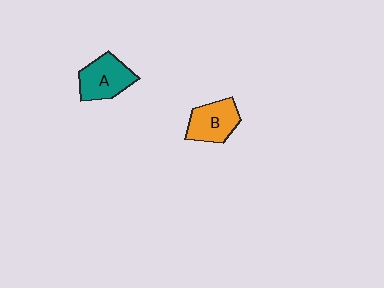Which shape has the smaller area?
Shape B (orange).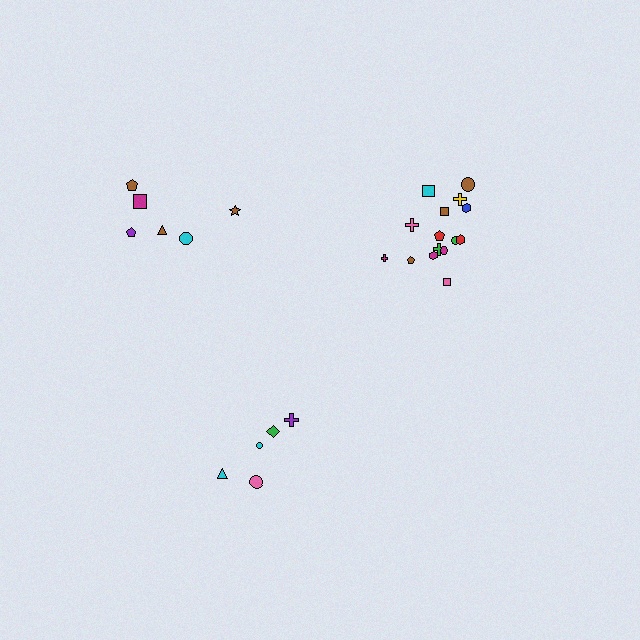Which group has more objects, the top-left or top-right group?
The top-right group.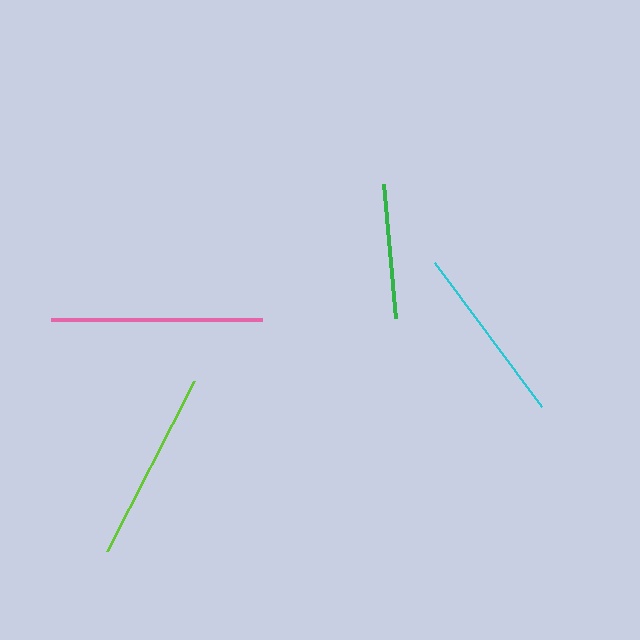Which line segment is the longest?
The pink line is the longest at approximately 211 pixels.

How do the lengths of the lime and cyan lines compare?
The lime and cyan lines are approximately the same length.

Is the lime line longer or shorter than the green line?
The lime line is longer than the green line.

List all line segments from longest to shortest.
From longest to shortest: pink, lime, cyan, green.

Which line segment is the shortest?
The green line is the shortest at approximately 135 pixels.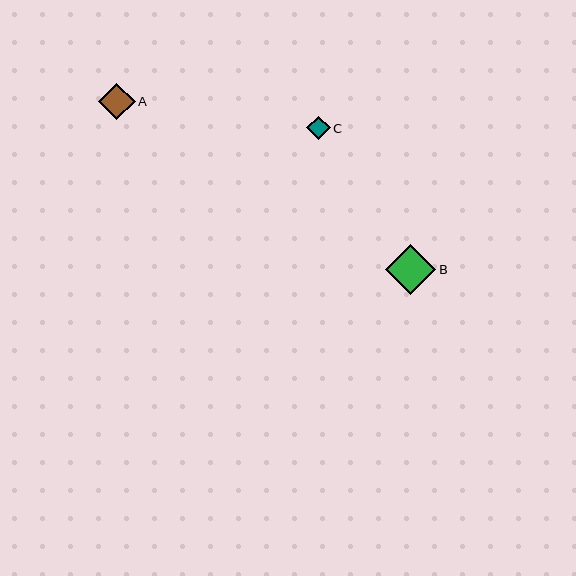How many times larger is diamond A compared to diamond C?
Diamond A is approximately 1.6 times the size of diamond C.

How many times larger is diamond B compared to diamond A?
Diamond B is approximately 1.4 times the size of diamond A.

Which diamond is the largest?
Diamond B is the largest with a size of approximately 50 pixels.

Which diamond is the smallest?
Diamond C is the smallest with a size of approximately 23 pixels.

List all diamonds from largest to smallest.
From largest to smallest: B, A, C.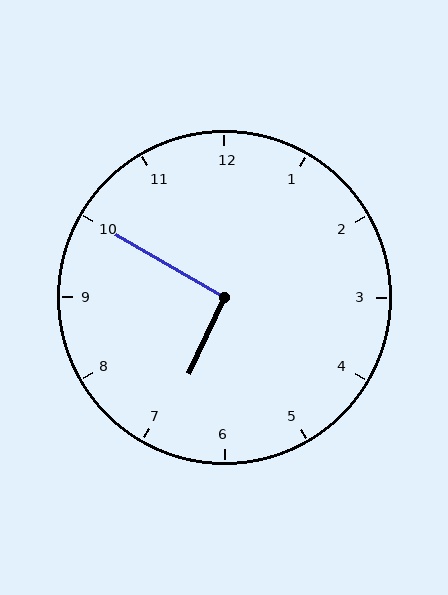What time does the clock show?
6:50.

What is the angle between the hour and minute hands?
Approximately 95 degrees.